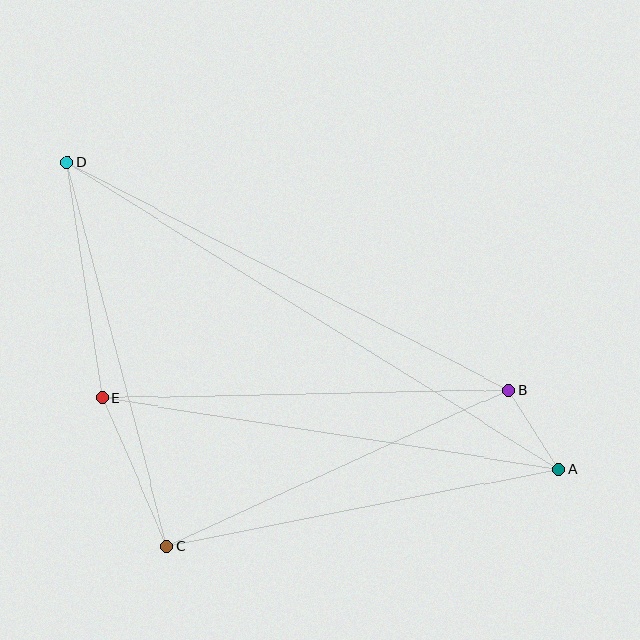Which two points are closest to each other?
Points A and B are closest to each other.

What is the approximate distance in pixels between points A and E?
The distance between A and E is approximately 462 pixels.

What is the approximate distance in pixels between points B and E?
The distance between B and E is approximately 407 pixels.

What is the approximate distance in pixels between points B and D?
The distance between B and D is approximately 496 pixels.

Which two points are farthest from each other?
Points A and D are farthest from each other.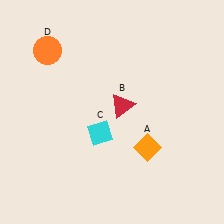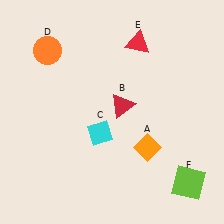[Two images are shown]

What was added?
A red triangle (E), a lime square (F) were added in Image 2.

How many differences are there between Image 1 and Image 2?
There are 2 differences between the two images.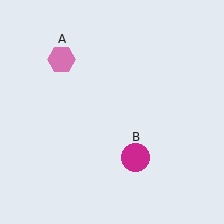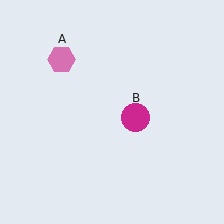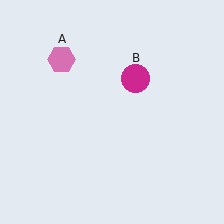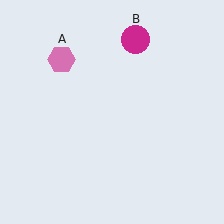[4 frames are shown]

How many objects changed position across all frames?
1 object changed position: magenta circle (object B).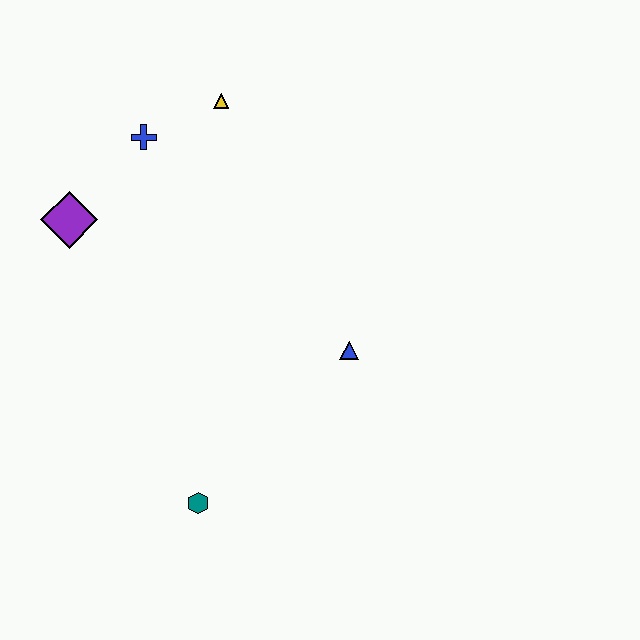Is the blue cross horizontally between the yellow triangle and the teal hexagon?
No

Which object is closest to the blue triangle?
The teal hexagon is closest to the blue triangle.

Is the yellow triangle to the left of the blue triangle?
Yes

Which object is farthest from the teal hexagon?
The yellow triangle is farthest from the teal hexagon.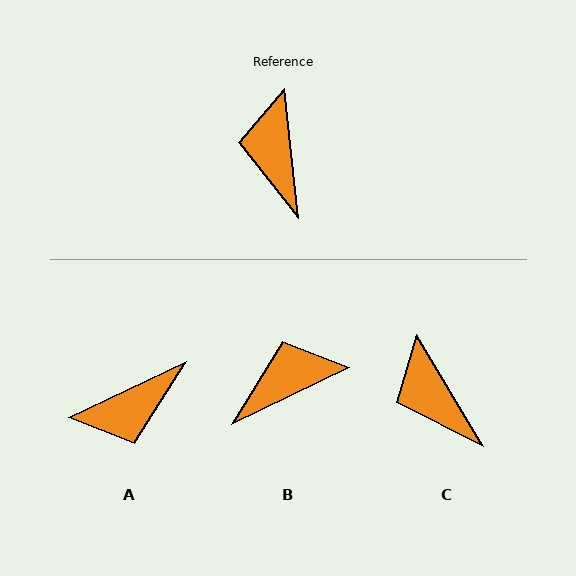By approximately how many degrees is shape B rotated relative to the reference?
Approximately 71 degrees clockwise.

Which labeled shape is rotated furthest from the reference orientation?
A, about 109 degrees away.